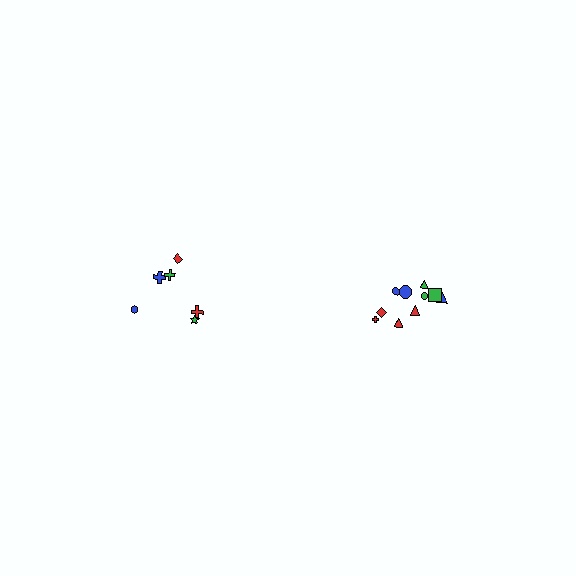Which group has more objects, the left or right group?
The right group.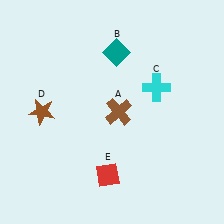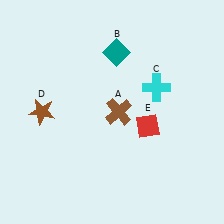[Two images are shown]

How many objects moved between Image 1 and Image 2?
1 object moved between the two images.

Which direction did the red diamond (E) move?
The red diamond (E) moved up.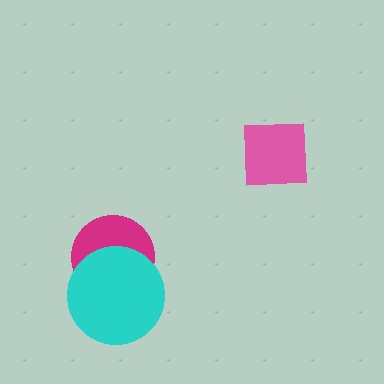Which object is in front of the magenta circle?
The cyan circle is in front of the magenta circle.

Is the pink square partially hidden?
No, no other shape covers it.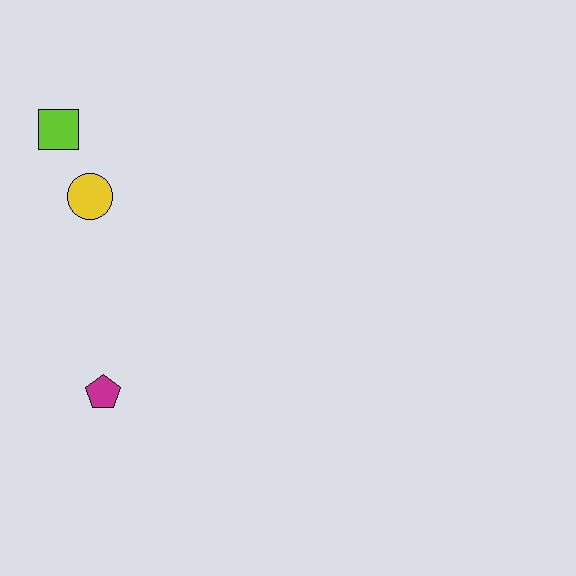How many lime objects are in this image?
There is 1 lime object.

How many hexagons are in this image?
There are no hexagons.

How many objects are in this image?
There are 3 objects.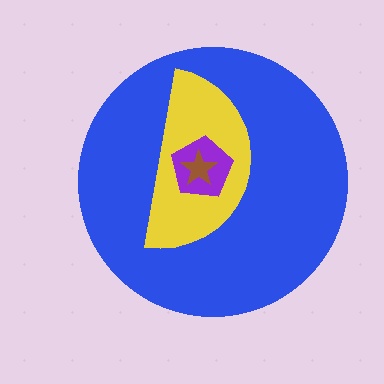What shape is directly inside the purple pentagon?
The brown star.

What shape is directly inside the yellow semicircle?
The purple pentagon.